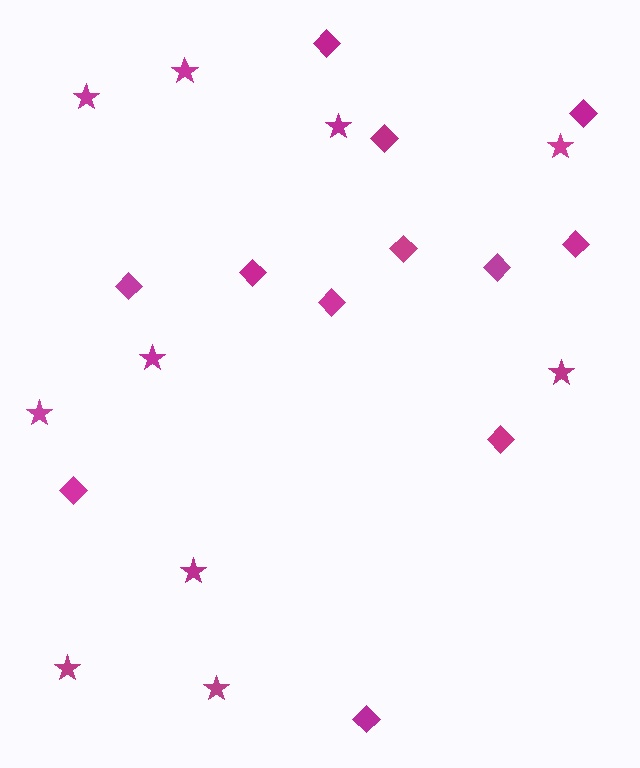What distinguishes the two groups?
There are 2 groups: one group of stars (10) and one group of diamonds (12).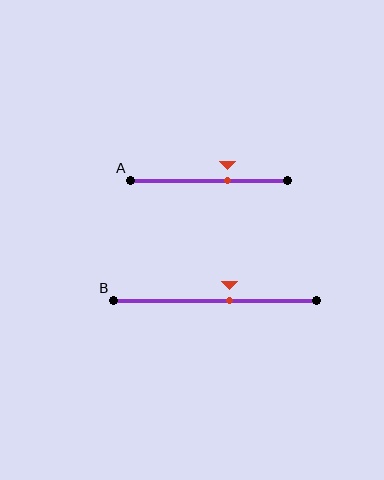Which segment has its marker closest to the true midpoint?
Segment B has its marker closest to the true midpoint.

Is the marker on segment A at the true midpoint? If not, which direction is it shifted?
No, the marker on segment A is shifted to the right by about 12% of the segment length.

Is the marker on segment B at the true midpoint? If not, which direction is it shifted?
No, the marker on segment B is shifted to the right by about 7% of the segment length.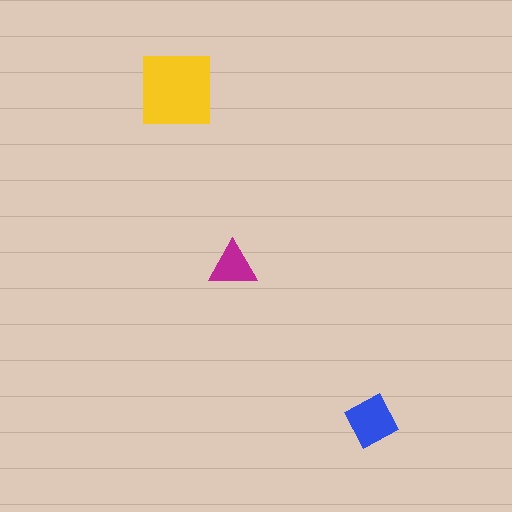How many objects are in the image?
There are 3 objects in the image.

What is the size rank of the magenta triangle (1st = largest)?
3rd.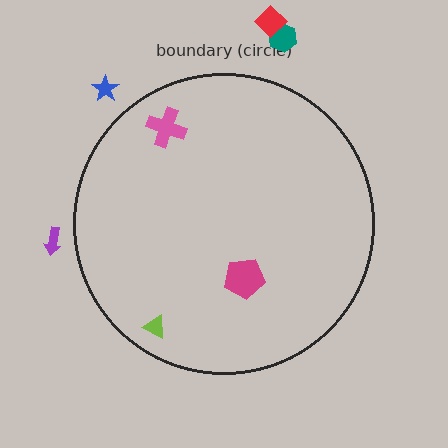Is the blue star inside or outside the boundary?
Outside.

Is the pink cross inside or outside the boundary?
Inside.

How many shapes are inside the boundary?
3 inside, 4 outside.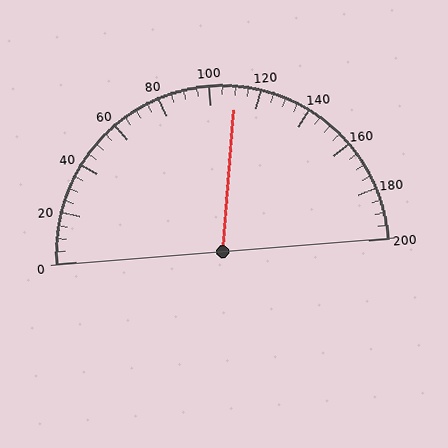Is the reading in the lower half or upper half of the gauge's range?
The reading is in the upper half of the range (0 to 200).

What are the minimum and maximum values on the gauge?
The gauge ranges from 0 to 200.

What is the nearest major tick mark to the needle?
The nearest major tick mark is 120.